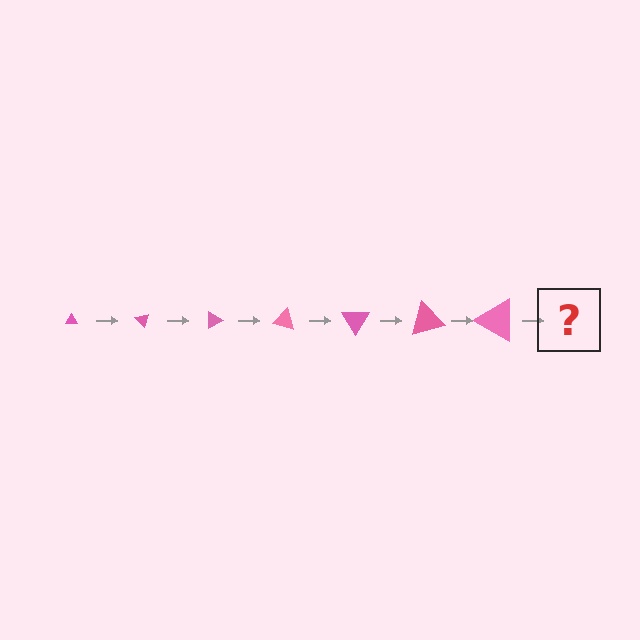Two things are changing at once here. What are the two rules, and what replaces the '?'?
The two rules are that the triangle grows larger each step and it rotates 45 degrees each step. The '?' should be a triangle, larger than the previous one and rotated 315 degrees from the start.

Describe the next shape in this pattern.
It should be a triangle, larger than the previous one and rotated 315 degrees from the start.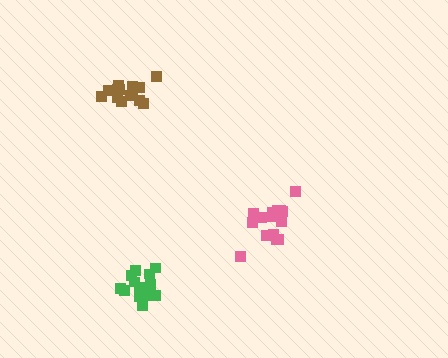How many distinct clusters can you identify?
There are 3 distinct clusters.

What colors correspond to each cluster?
The clusters are colored: green, brown, pink.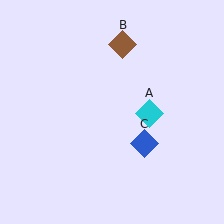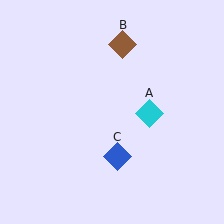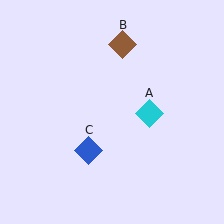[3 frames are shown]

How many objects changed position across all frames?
1 object changed position: blue diamond (object C).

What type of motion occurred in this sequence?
The blue diamond (object C) rotated clockwise around the center of the scene.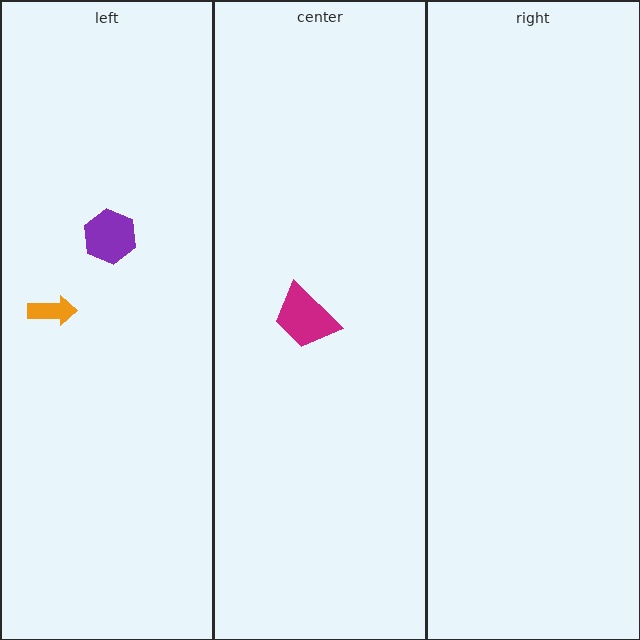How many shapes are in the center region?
1.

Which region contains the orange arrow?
The left region.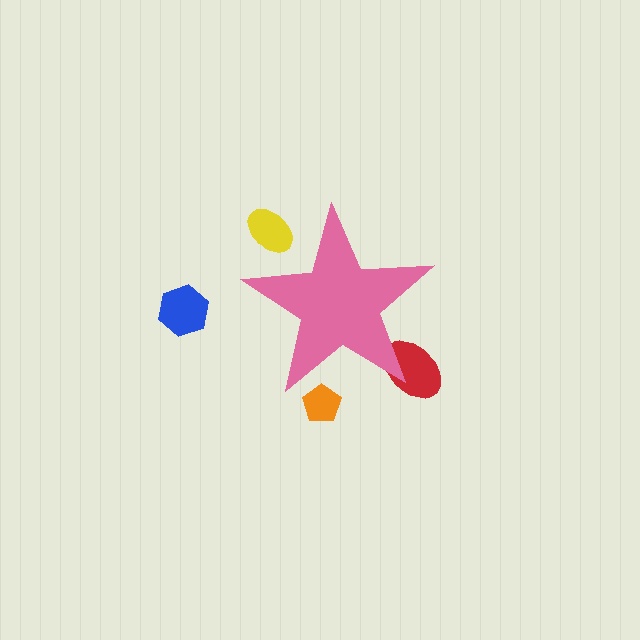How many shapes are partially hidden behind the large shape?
3 shapes are partially hidden.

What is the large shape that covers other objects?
A pink star.